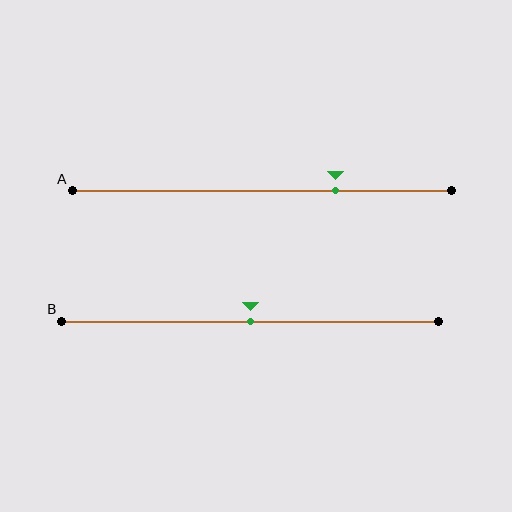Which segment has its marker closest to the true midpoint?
Segment B has its marker closest to the true midpoint.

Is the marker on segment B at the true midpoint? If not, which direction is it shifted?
Yes, the marker on segment B is at the true midpoint.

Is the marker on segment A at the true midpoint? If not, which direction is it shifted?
No, the marker on segment A is shifted to the right by about 19% of the segment length.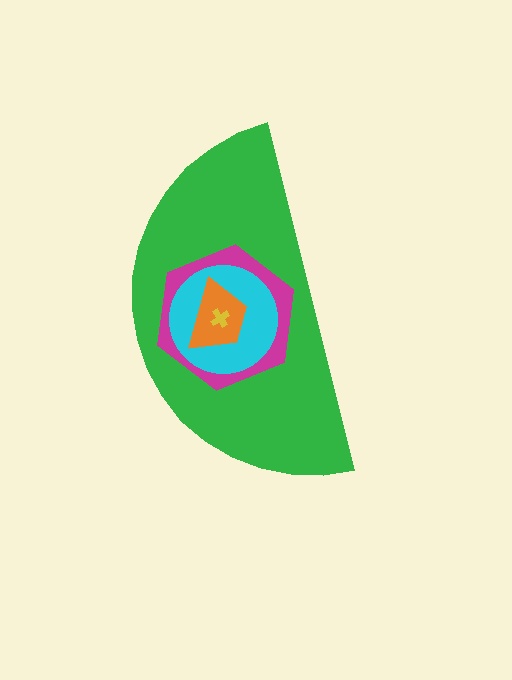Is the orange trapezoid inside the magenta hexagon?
Yes.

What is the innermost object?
The yellow cross.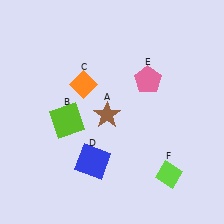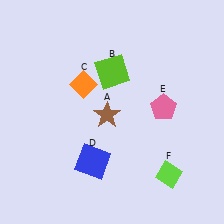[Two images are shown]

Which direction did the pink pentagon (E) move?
The pink pentagon (E) moved down.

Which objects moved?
The objects that moved are: the lime square (B), the pink pentagon (E).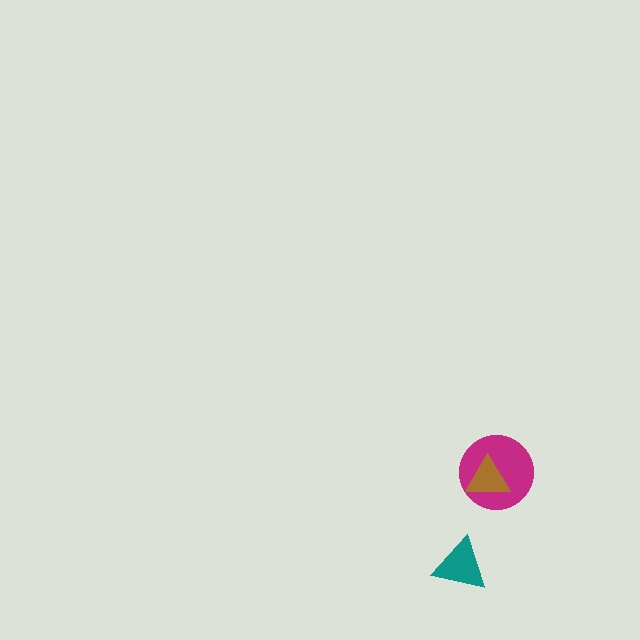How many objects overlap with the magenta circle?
1 object overlaps with the magenta circle.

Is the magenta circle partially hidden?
Yes, it is partially covered by another shape.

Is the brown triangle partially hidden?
No, no other shape covers it.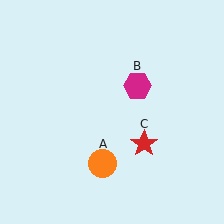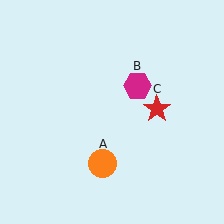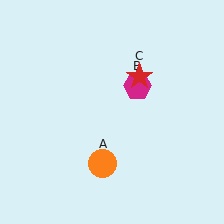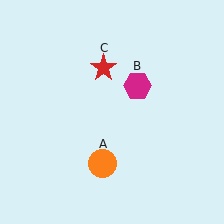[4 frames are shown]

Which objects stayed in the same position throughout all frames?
Orange circle (object A) and magenta hexagon (object B) remained stationary.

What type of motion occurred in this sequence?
The red star (object C) rotated counterclockwise around the center of the scene.